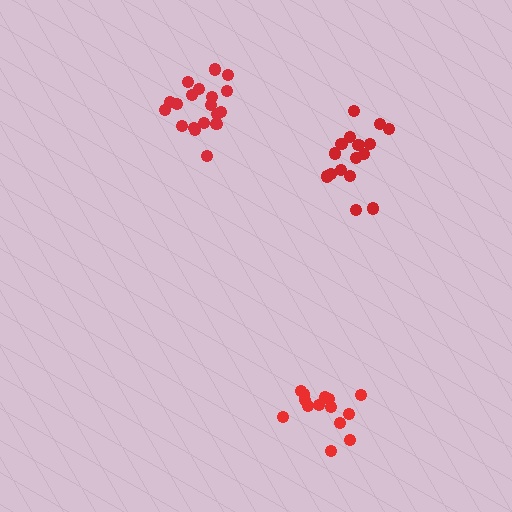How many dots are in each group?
Group 1: 14 dots, Group 2: 19 dots, Group 3: 17 dots (50 total).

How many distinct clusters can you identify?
There are 3 distinct clusters.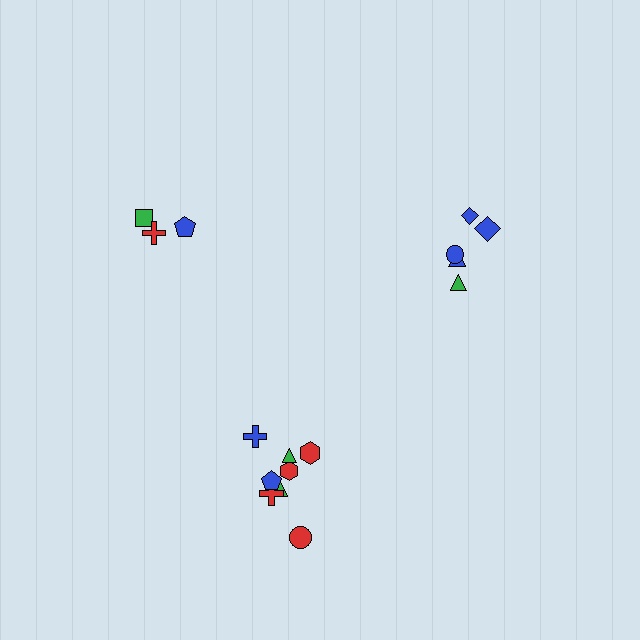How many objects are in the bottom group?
There are 8 objects.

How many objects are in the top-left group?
There are 3 objects.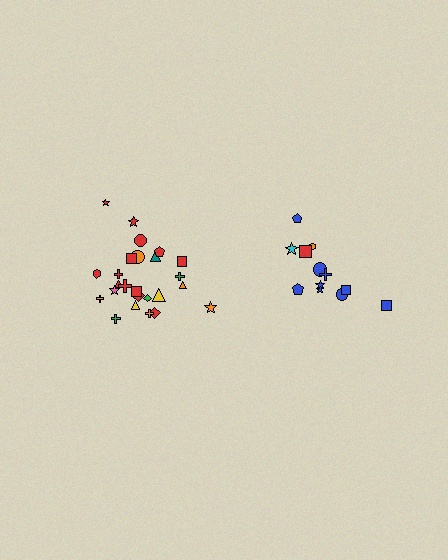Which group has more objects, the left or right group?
The left group.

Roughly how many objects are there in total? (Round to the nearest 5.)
Roughly 35 objects in total.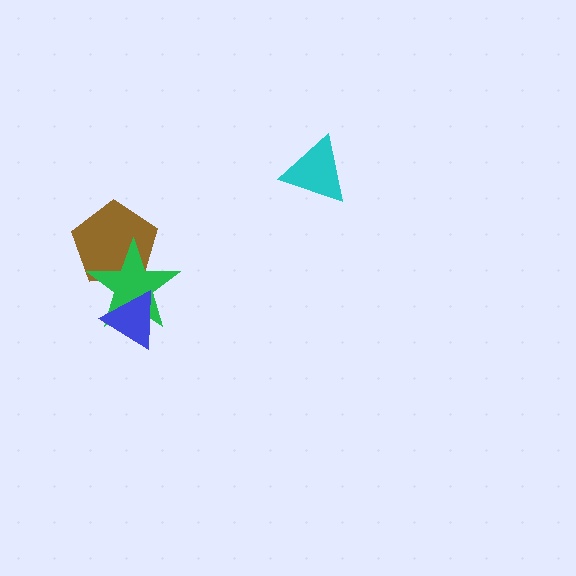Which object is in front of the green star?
The blue triangle is in front of the green star.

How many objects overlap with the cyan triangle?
0 objects overlap with the cyan triangle.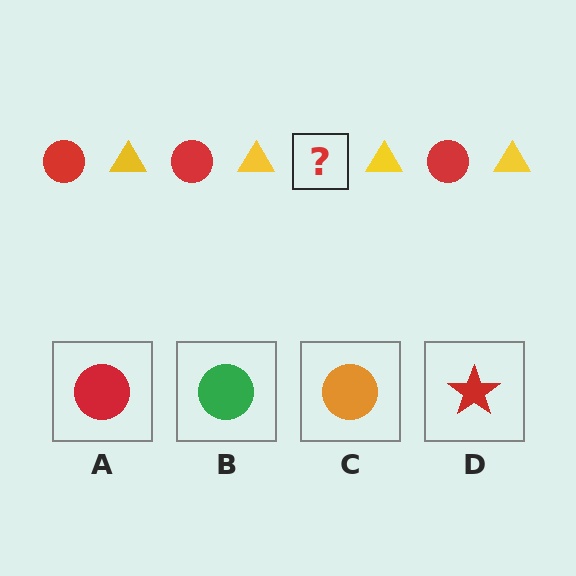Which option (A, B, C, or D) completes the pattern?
A.